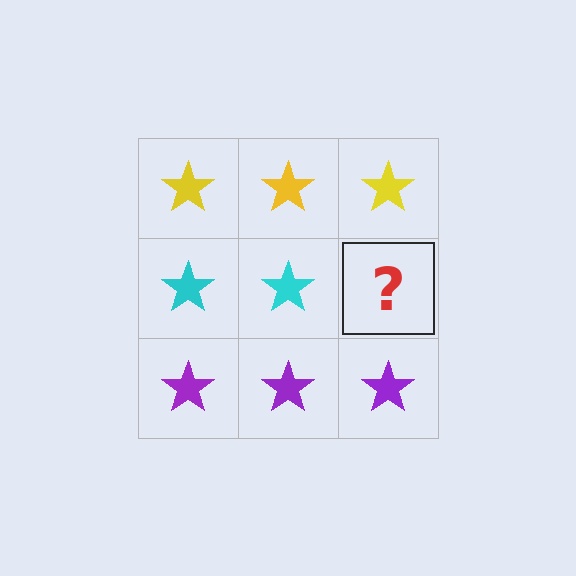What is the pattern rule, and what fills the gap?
The rule is that each row has a consistent color. The gap should be filled with a cyan star.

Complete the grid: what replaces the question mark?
The question mark should be replaced with a cyan star.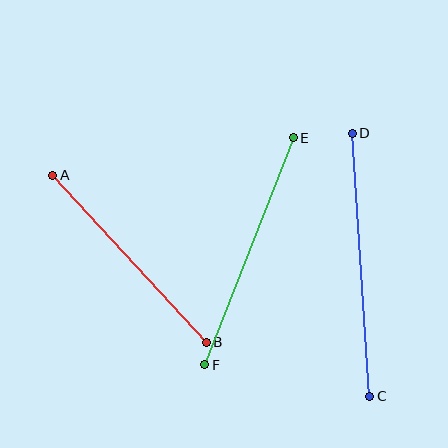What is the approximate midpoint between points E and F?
The midpoint is at approximately (249, 251) pixels.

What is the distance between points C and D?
The distance is approximately 264 pixels.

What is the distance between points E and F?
The distance is approximately 244 pixels.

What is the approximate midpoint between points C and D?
The midpoint is at approximately (361, 265) pixels.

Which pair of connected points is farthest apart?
Points C and D are farthest apart.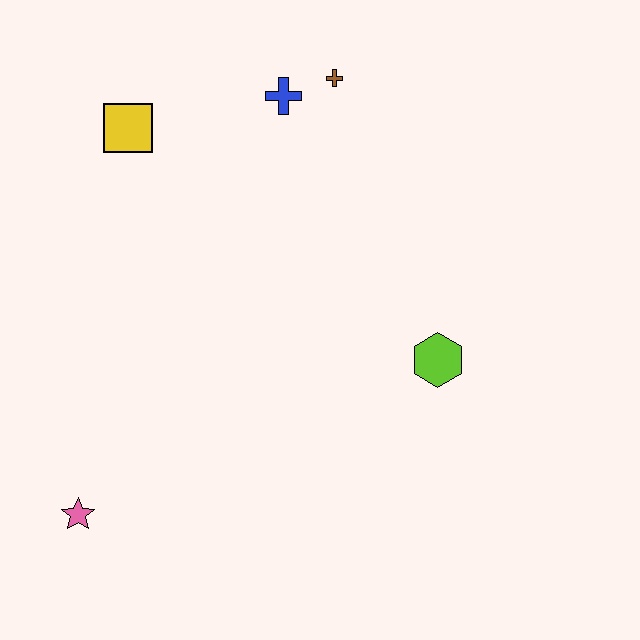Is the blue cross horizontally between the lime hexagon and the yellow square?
Yes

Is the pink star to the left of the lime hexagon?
Yes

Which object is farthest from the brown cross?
The pink star is farthest from the brown cross.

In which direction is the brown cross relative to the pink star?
The brown cross is above the pink star.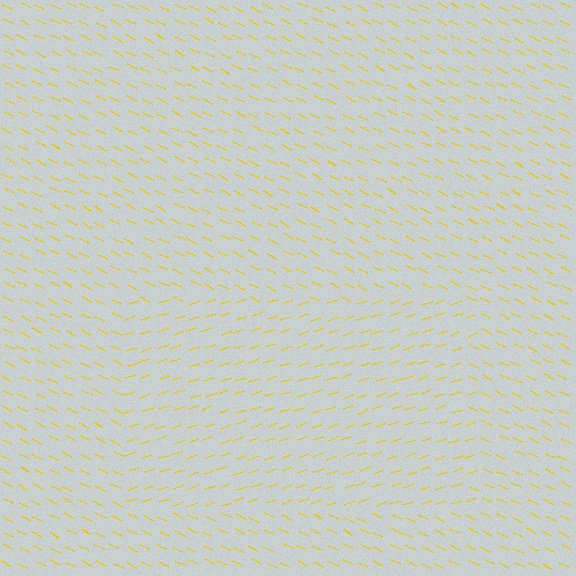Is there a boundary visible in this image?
Yes, there is a texture boundary formed by a change in line orientation.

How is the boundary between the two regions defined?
The boundary is defined purely by a change in line orientation (approximately 45 degrees difference). All lines are the same color and thickness.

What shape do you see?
I see a rectangle.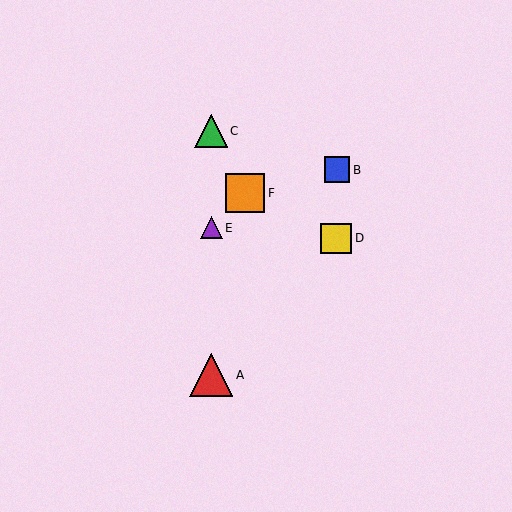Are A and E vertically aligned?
Yes, both are at x≈211.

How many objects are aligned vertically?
3 objects (A, C, E) are aligned vertically.